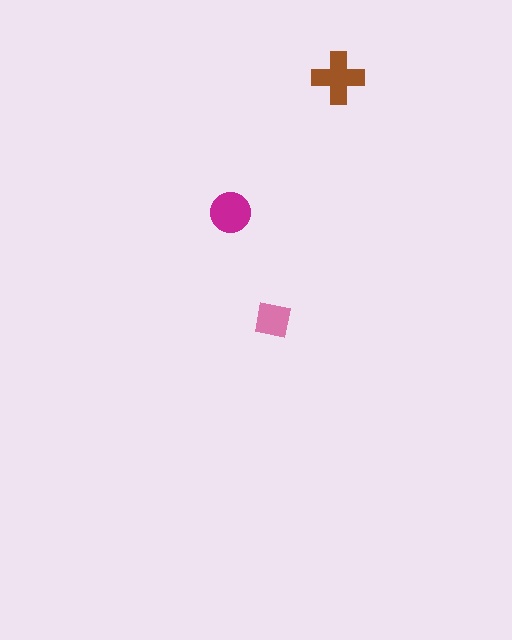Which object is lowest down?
The pink square is bottommost.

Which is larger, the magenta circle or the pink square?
The magenta circle.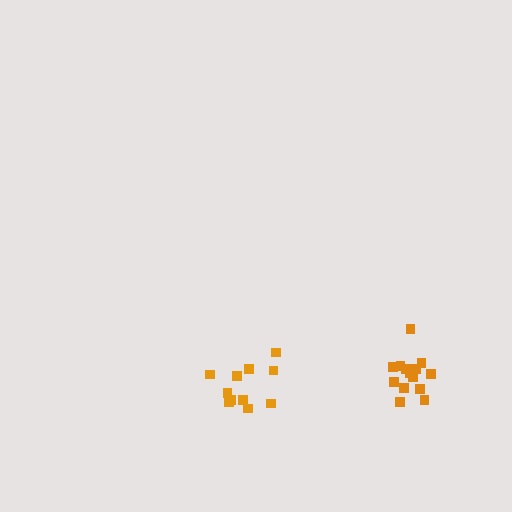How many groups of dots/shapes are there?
There are 2 groups.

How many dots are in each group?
Group 1: 16 dots, Group 2: 11 dots (27 total).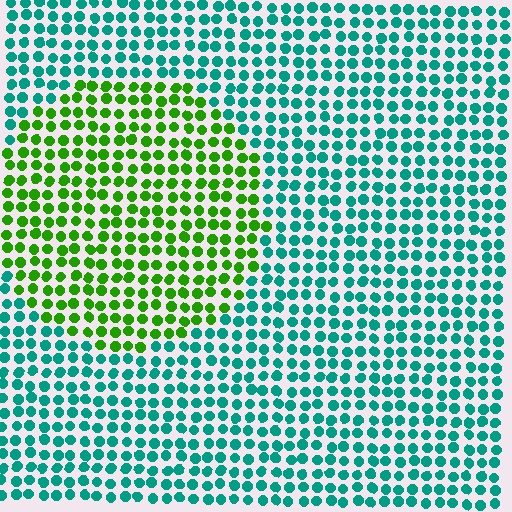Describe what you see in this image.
The image is filled with small teal elements in a uniform arrangement. A circle-shaped region is visible where the elements are tinted to a slightly different hue, forming a subtle color boundary.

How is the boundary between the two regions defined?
The boundary is defined purely by a slight shift in hue (about 62 degrees). Spacing, size, and orientation are identical on both sides.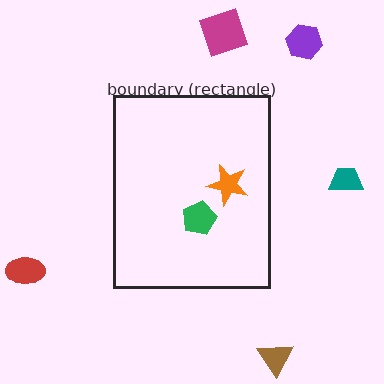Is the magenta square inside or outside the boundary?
Outside.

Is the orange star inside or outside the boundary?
Inside.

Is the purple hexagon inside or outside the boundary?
Outside.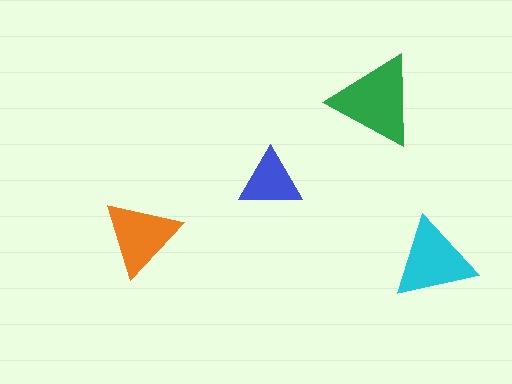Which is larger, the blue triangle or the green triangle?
The green one.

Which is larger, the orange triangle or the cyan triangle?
The cyan one.